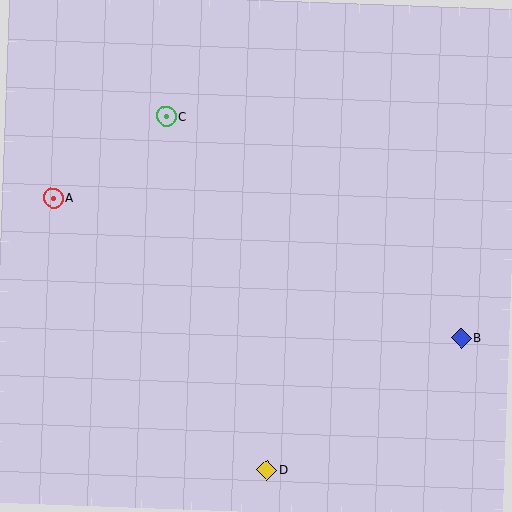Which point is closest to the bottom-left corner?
Point D is closest to the bottom-left corner.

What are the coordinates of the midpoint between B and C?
The midpoint between B and C is at (314, 227).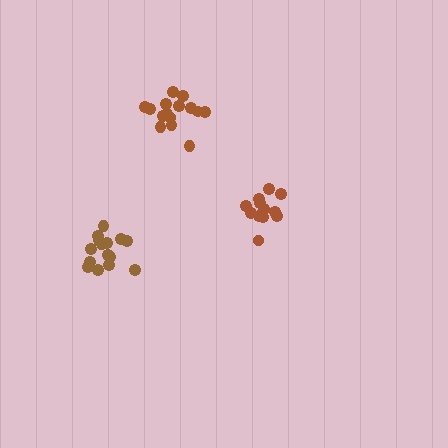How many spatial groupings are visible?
There are 3 spatial groupings.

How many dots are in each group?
Group 1: 15 dots, Group 2: 12 dots, Group 3: 15 dots (42 total).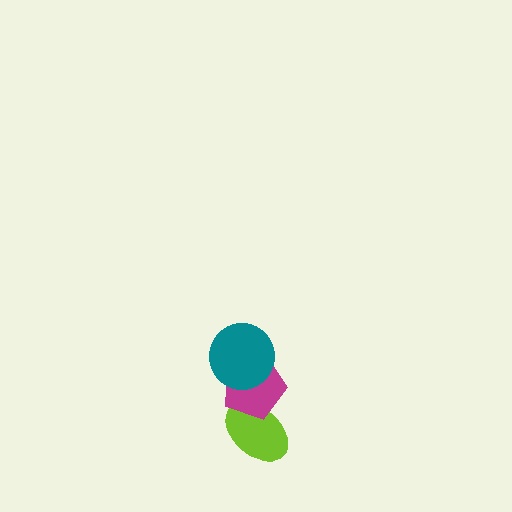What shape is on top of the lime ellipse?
The magenta pentagon is on top of the lime ellipse.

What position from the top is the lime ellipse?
The lime ellipse is 3rd from the top.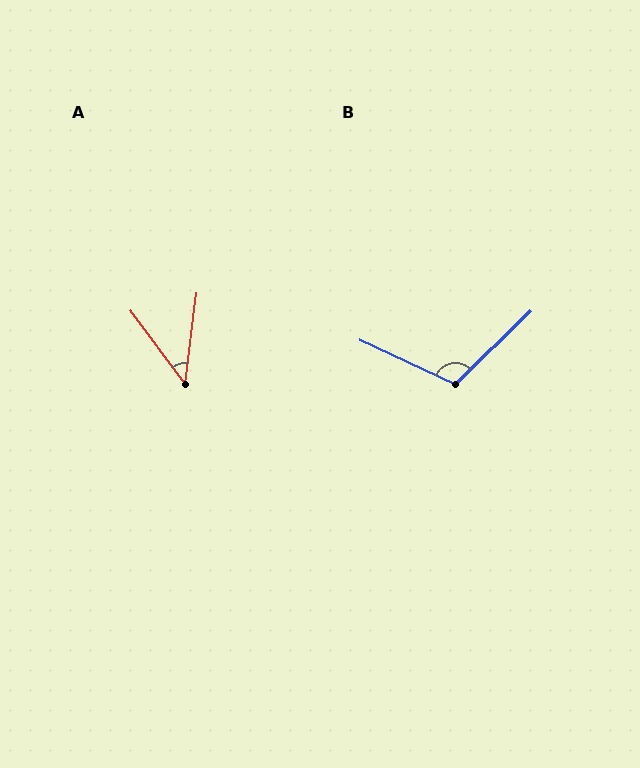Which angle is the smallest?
A, at approximately 44 degrees.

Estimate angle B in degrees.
Approximately 111 degrees.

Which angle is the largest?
B, at approximately 111 degrees.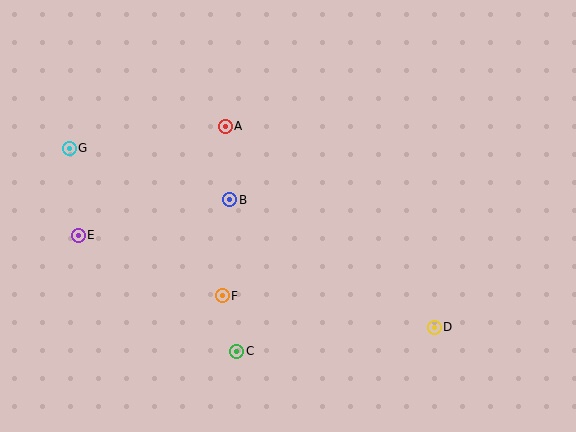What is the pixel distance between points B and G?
The distance between B and G is 169 pixels.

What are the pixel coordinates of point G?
Point G is at (69, 148).